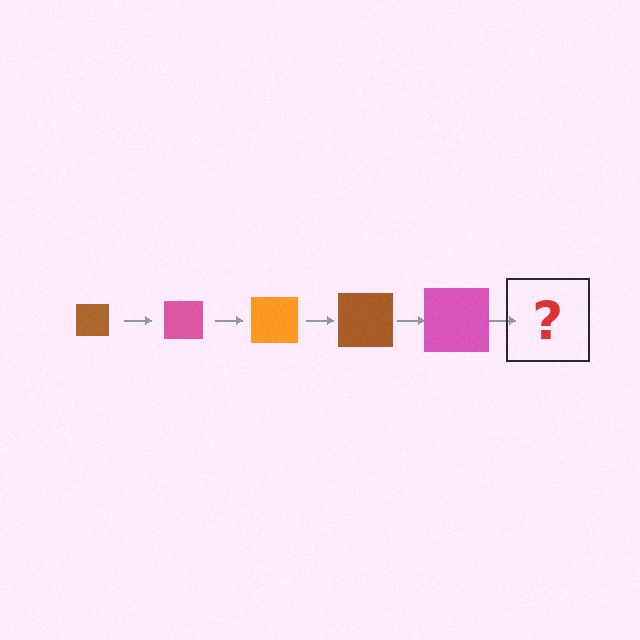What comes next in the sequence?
The next element should be an orange square, larger than the previous one.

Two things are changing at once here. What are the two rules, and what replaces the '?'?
The two rules are that the square grows larger each step and the color cycles through brown, pink, and orange. The '?' should be an orange square, larger than the previous one.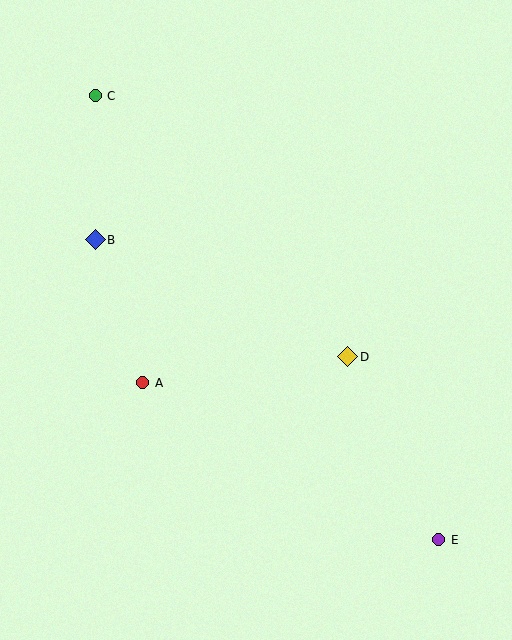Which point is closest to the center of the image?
Point D at (348, 357) is closest to the center.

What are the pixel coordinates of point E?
Point E is at (439, 540).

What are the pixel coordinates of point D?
Point D is at (348, 357).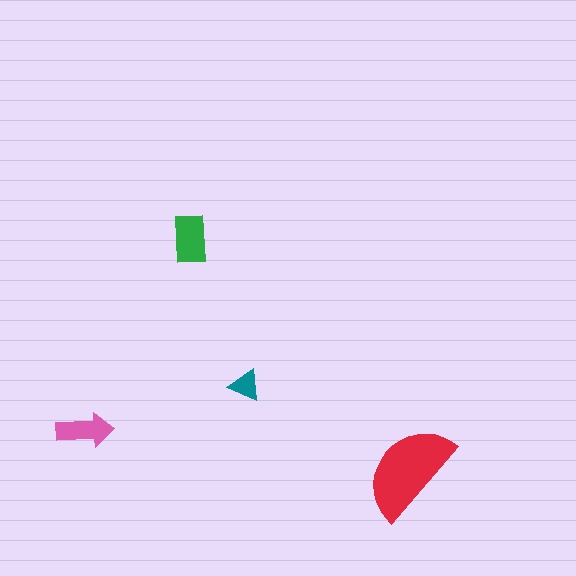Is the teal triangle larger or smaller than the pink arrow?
Smaller.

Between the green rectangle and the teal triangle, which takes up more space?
The green rectangle.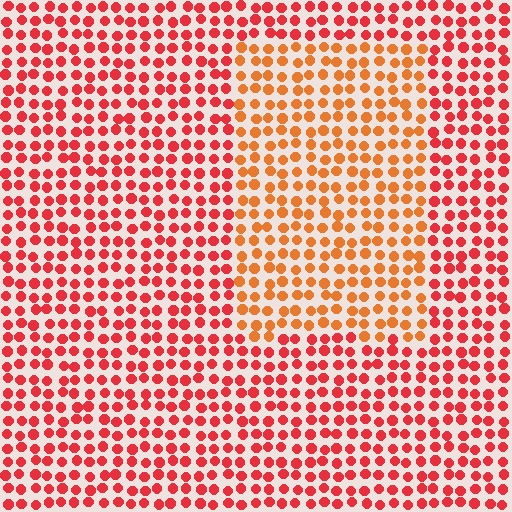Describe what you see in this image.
The image is filled with small red elements in a uniform arrangement. A rectangle-shaped region is visible where the elements are tinted to a slightly different hue, forming a subtle color boundary.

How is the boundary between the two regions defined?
The boundary is defined purely by a slight shift in hue (about 29 degrees). Spacing, size, and orientation are identical on both sides.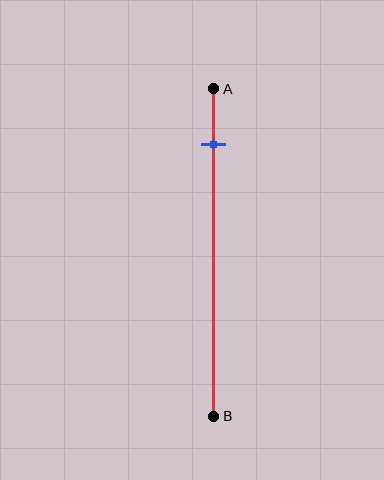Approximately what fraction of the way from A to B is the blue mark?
The blue mark is approximately 15% of the way from A to B.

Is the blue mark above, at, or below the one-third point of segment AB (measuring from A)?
The blue mark is above the one-third point of segment AB.